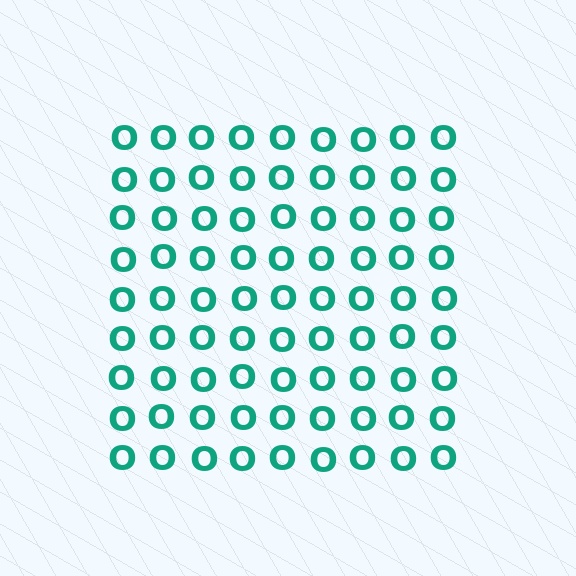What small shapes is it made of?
It is made of small letter O's.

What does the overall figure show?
The overall figure shows a square.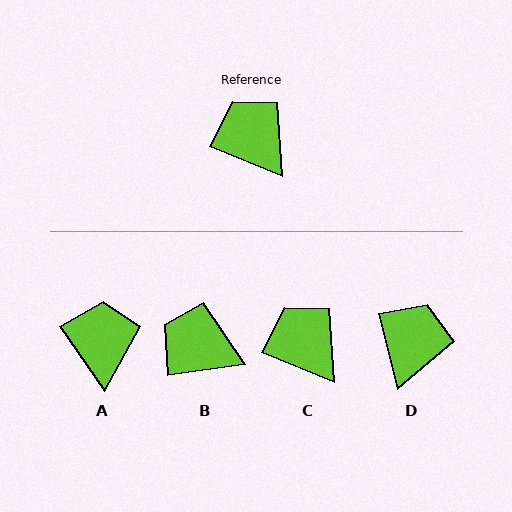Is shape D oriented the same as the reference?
No, it is off by about 53 degrees.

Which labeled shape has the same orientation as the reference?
C.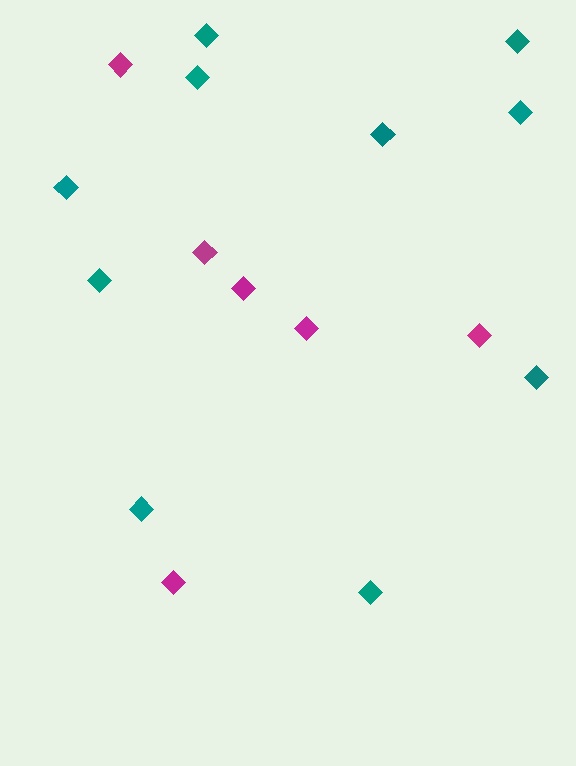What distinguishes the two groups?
There are 2 groups: one group of magenta diamonds (6) and one group of teal diamonds (10).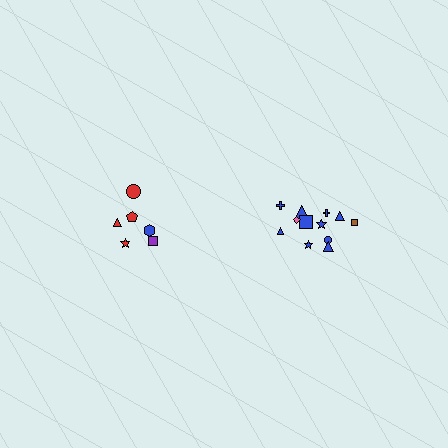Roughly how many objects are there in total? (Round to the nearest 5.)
Roughly 20 objects in total.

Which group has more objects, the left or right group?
The right group.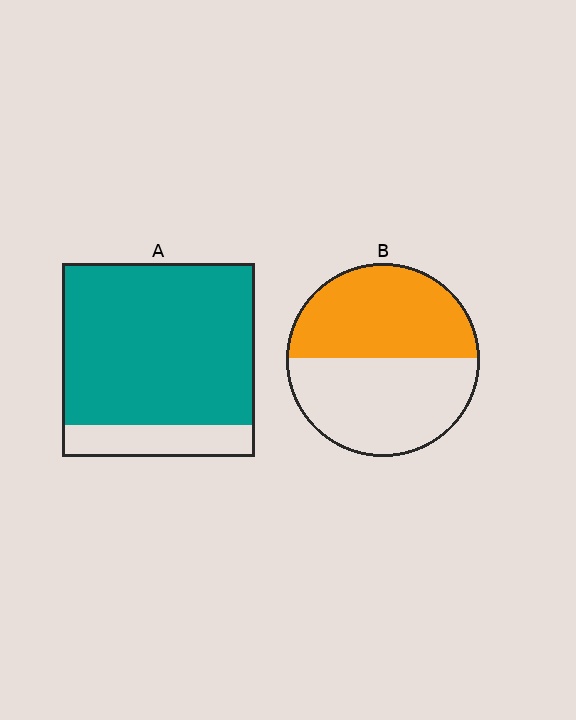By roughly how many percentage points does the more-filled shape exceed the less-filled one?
By roughly 35 percentage points (A over B).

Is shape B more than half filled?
Roughly half.